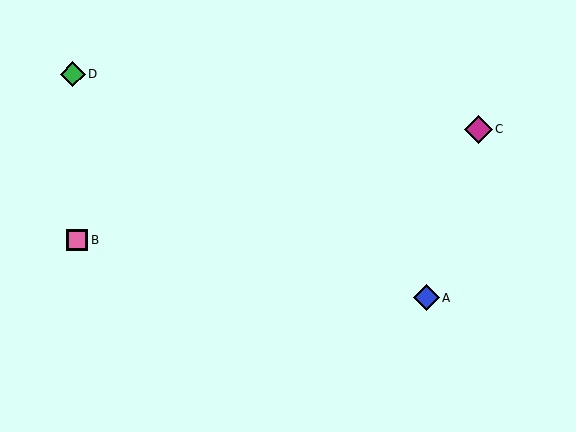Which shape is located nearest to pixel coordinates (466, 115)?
The magenta diamond (labeled C) at (479, 129) is nearest to that location.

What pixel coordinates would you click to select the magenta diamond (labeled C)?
Click at (479, 129) to select the magenta diamond C.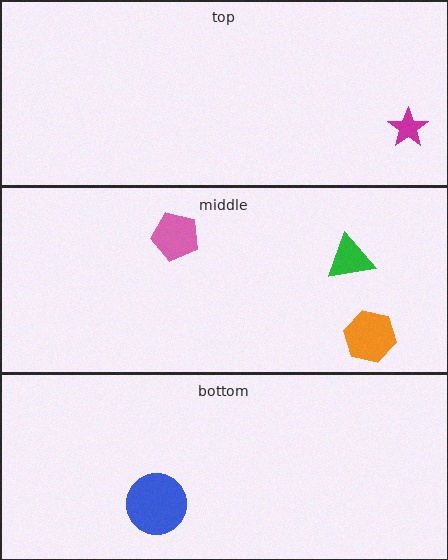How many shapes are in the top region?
1.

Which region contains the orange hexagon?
The middle region.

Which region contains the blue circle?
The bottom region.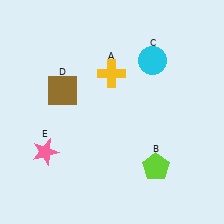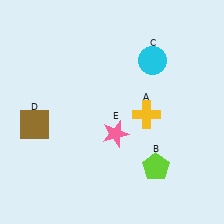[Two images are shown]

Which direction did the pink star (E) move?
The pink star (E) moved right.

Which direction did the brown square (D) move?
The brown square (D) moved down.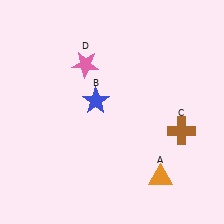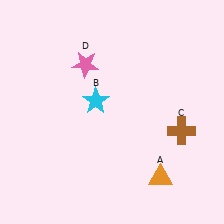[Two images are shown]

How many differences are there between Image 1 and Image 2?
There is 1 difference between the two images.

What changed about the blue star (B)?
In Image 1, B is blue. In Image 2, it changed to cyan.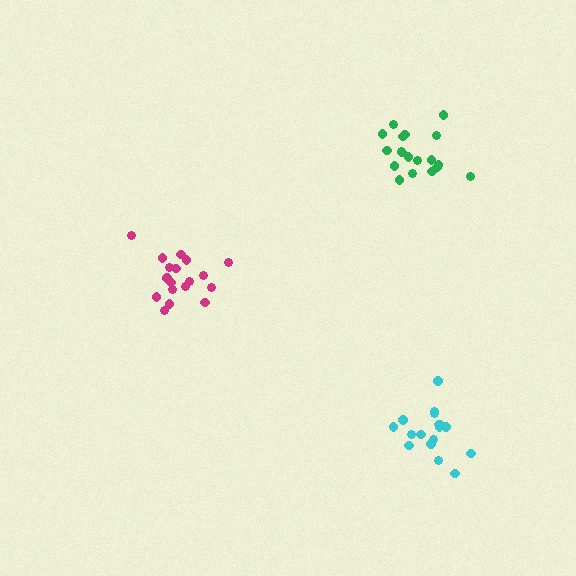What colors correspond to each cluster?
The clusters are colored: green, cyan, magenta.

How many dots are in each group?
Group 1: 19 dots, Group 2: 17 dots, Group 3: 18 dots (54 total).